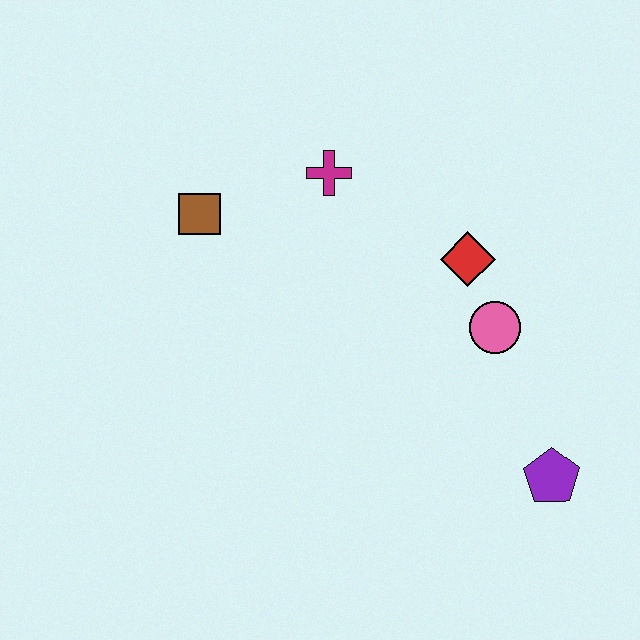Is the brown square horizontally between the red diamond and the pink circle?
No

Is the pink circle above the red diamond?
No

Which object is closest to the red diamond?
The pink circle is closest to the red diamond.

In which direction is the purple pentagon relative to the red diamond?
The purple pentagon is below the red diamond.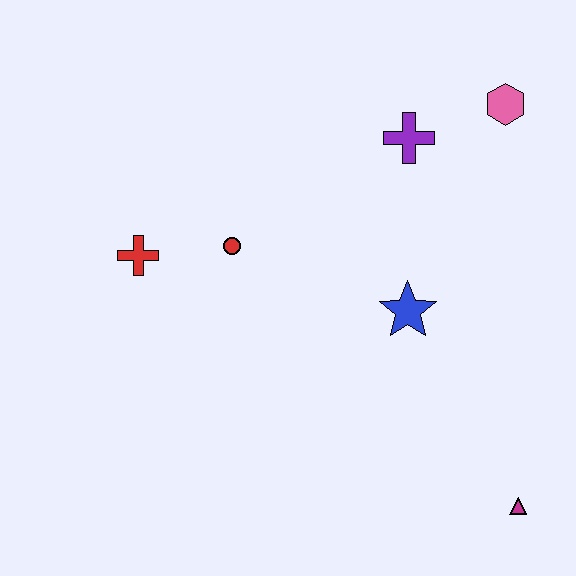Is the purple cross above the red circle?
Yes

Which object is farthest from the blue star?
The red cross is farthest from the blue star.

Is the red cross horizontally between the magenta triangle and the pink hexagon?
No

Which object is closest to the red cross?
The red circle is closest to the red cross.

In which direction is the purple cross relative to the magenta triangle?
The purple cross is above the magenta triangle.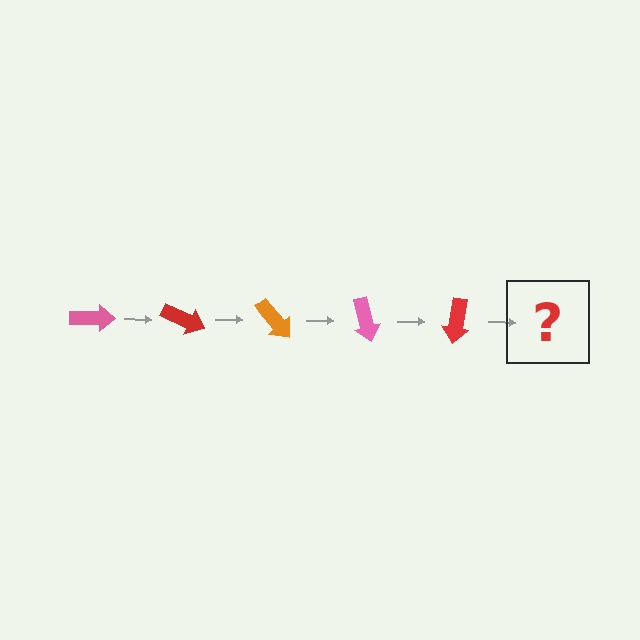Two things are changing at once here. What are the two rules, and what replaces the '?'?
The two rules are that it rotates 25 degrees each step and the color cycles through pink, red, and orange. The '?' should be an orange arrow, rotated 125 degrees from the start.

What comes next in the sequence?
The next element should be an orange arrow, rotated 125 degrees from the start.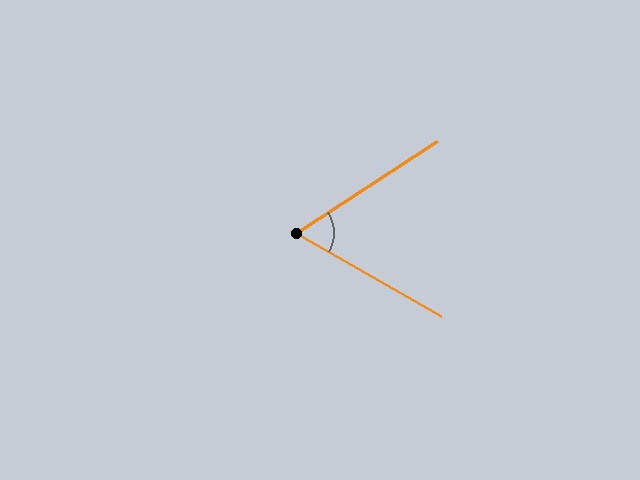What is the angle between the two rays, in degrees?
Approximately 63 degrees.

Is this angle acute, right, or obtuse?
It is acute.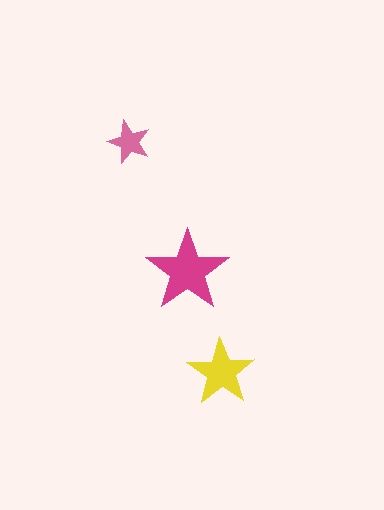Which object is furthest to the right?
The yellow star is rightmost.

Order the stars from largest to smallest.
the magenta one, the yellow one, the pink one.